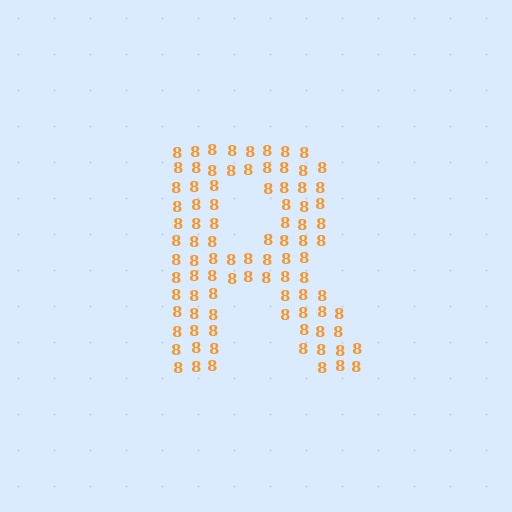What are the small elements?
The small elements are digit 8's.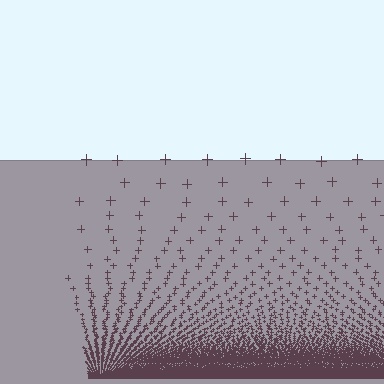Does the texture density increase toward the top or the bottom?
Density increases toward the bottom.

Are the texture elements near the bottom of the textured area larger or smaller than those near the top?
Smaller. The gradient is inverted — elements near the bottom are smaller and denser.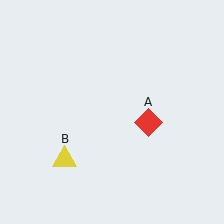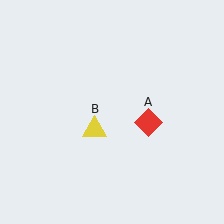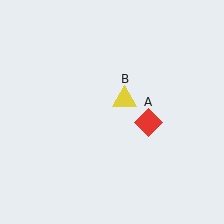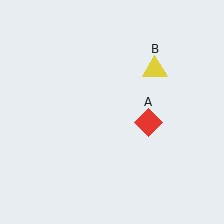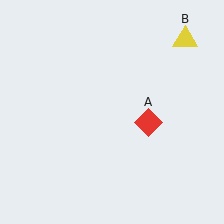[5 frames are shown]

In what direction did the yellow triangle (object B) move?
The yellow triangle (object B) moved up and to the right.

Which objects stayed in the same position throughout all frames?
Red diamond (object A) remained stationary.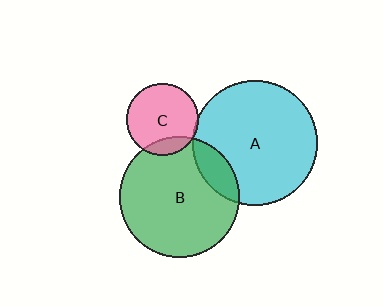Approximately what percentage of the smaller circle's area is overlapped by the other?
Approximately 5%.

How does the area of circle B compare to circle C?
Approximately 2.8 times.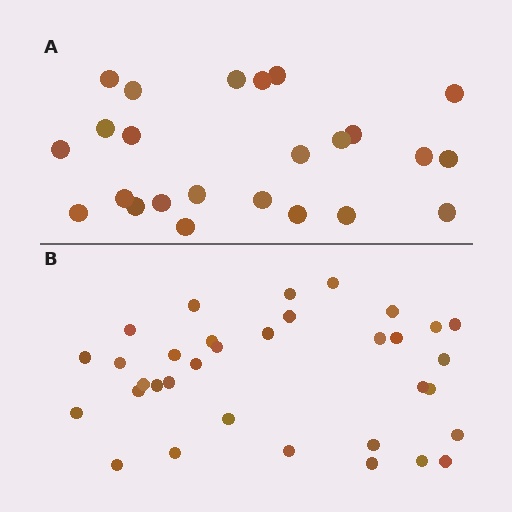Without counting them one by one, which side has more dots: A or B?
Region B (the bottom region) has more dots.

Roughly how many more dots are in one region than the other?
Region B has roughly 10 or so more dots than region A.